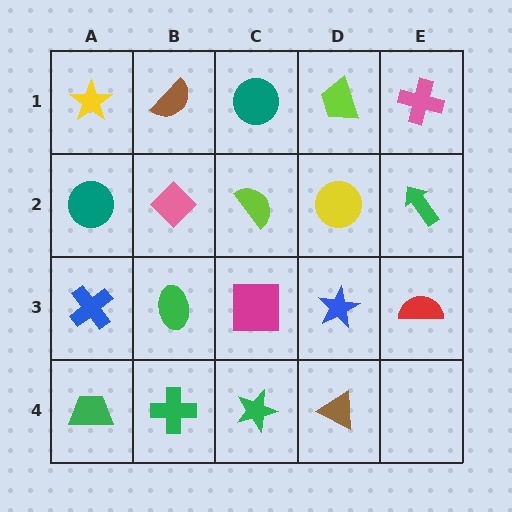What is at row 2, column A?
A teal circle.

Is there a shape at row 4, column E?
No, that cell is empty.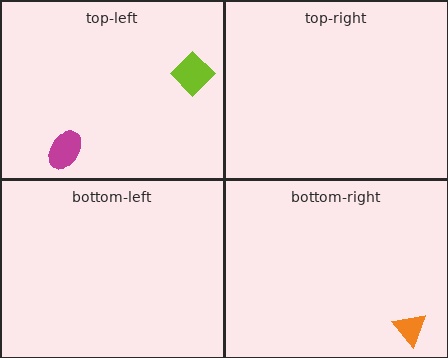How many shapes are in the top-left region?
2.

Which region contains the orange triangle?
The bottom-right region.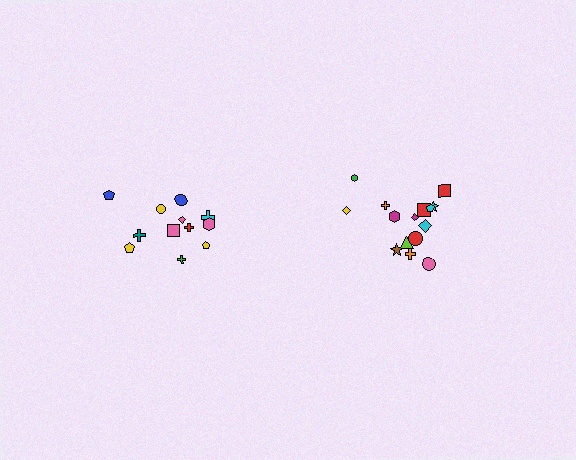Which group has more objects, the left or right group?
The right group.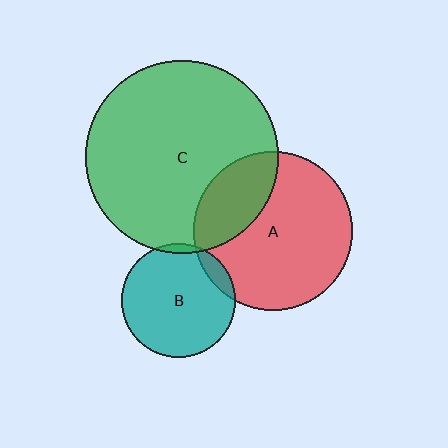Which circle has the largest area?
Circle C (green).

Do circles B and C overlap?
Yes.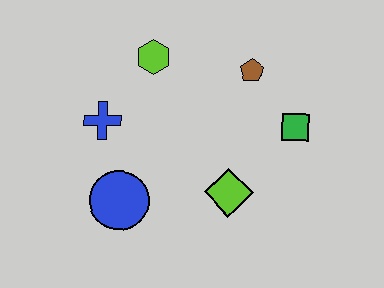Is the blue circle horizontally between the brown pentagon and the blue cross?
Yes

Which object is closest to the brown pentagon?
The green square is closest to the brown pentagon.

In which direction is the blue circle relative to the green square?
The blue circle is to the left of the green square.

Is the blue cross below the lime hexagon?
Yes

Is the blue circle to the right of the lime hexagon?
No